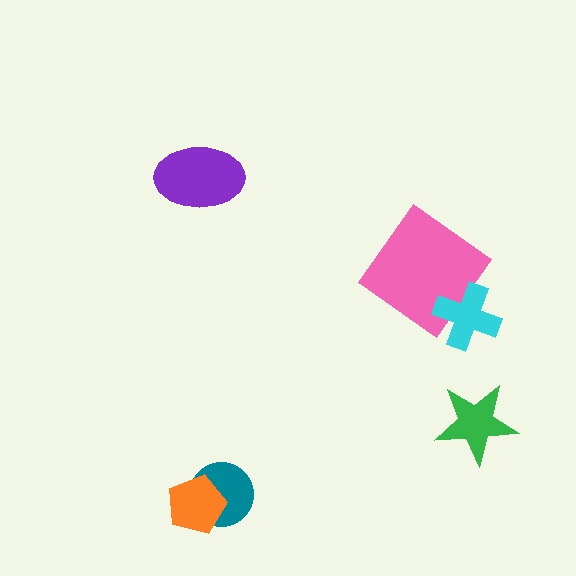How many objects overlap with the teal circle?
1 object overlaps with the teal circle.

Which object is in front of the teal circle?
The orange pentagon is in front of the teal circle.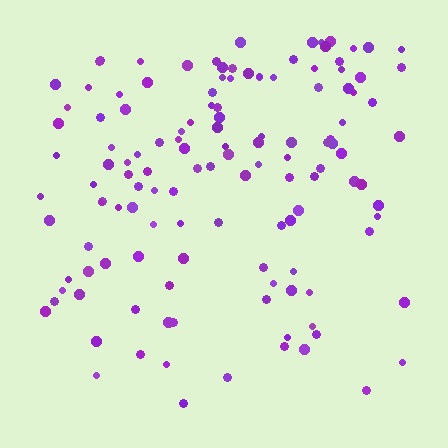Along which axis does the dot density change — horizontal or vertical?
Vertical.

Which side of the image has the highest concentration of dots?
The top.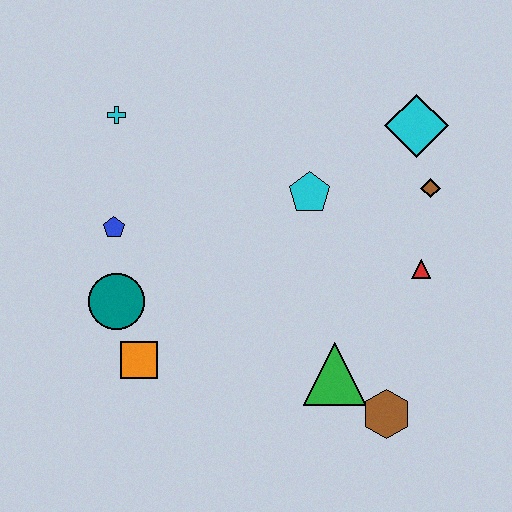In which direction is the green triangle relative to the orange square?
The green triangle is to the right of the orange square.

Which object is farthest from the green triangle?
The cyan cross is farthest from the green triangle.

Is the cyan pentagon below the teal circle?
No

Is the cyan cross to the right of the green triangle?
No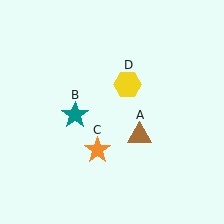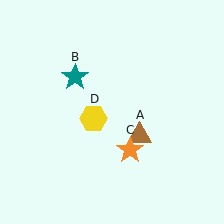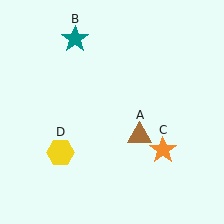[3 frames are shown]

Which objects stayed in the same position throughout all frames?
Brown triangle (object A) remained stationary.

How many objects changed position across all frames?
3 objects changed position: teal star (object B), orange star (object C), yellow hexagon (object D).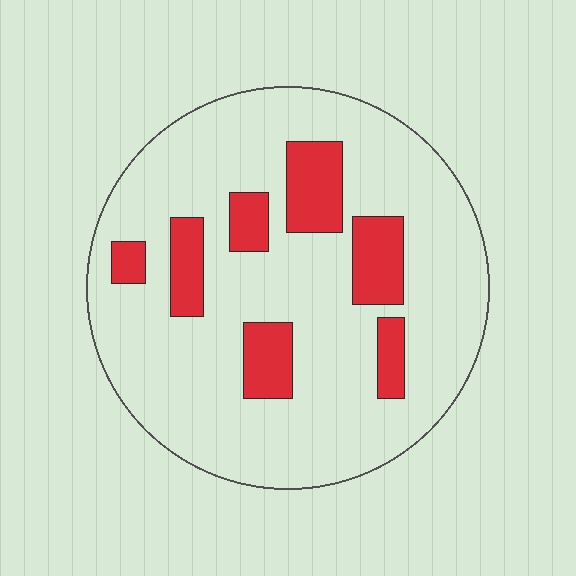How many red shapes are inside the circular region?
7.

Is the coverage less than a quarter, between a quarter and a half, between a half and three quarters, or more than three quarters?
Less than a quarter.